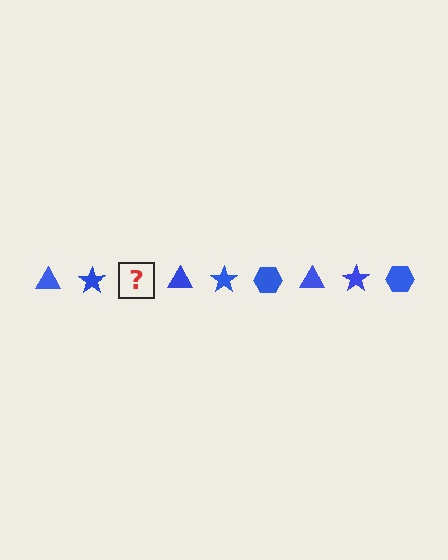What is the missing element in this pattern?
The missing element is a blue hexagon.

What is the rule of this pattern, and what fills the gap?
The rule is that the pattern cycles through triangle, star, hexagon shapes in blue. The gap should be filled with a blue hexagon.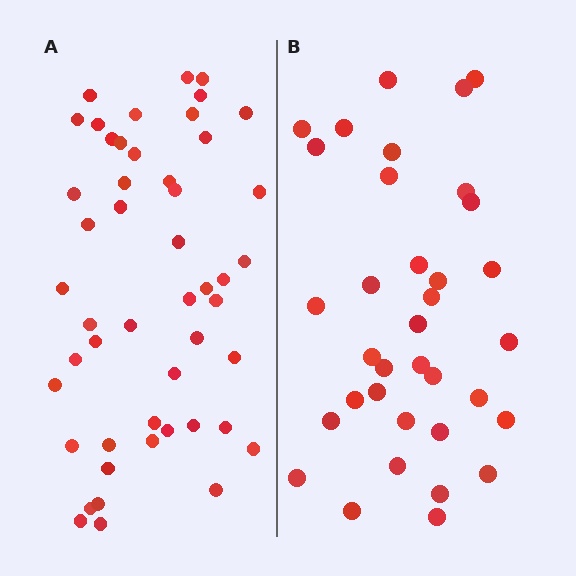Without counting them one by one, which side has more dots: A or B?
Region A (the left region) has more dots.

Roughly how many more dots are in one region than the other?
Region A has approximately 15 more dots than region B.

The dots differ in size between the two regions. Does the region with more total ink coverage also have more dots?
No. Region B has more total ink coverage because its dots are larger, but region A actually contains more individual dots. Total area can be misleading — the number of items is what matters here.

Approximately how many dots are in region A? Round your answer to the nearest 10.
About 50 dots. (The exact count is 49, which rounds to 50.)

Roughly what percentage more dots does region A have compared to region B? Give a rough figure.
About 40% more.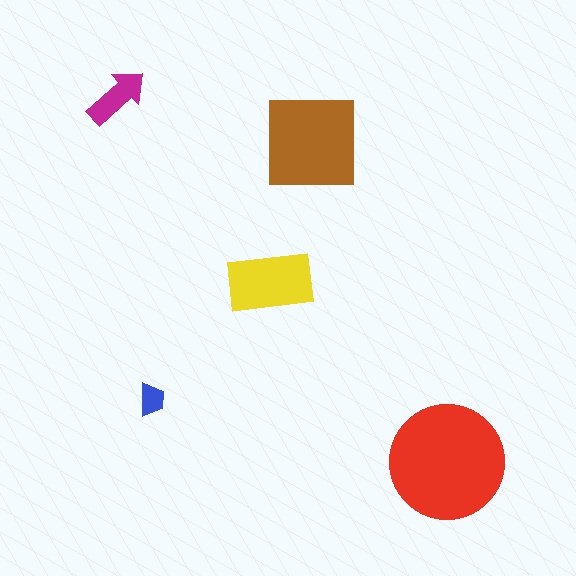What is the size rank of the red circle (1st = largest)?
1st.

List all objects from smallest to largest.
The blue trapezoid, the magenta arrow, the yellow rectangle, the brown square, the red circle.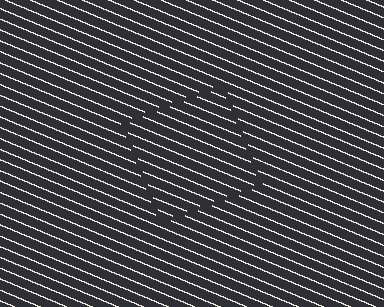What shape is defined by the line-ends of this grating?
An illusory square. The interior of the shape contains the same grating, shifted by half a period — the contour is defined by the phase discontinuity where line-ends from the inner and outer gratings abut.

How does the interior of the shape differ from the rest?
The interior of the shape contains the same grating, shifted by half a period — the contour is defined by the phase discontinuity where line-ends from the inner and outer gratings abut.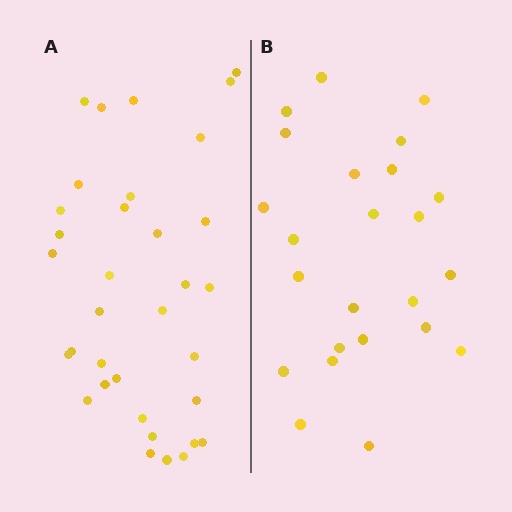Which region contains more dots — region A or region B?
Region A (the left region) has more dots.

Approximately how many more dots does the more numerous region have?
Region A has roughly 10 or so more dots than region B.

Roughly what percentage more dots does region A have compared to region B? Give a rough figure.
About 40% more.